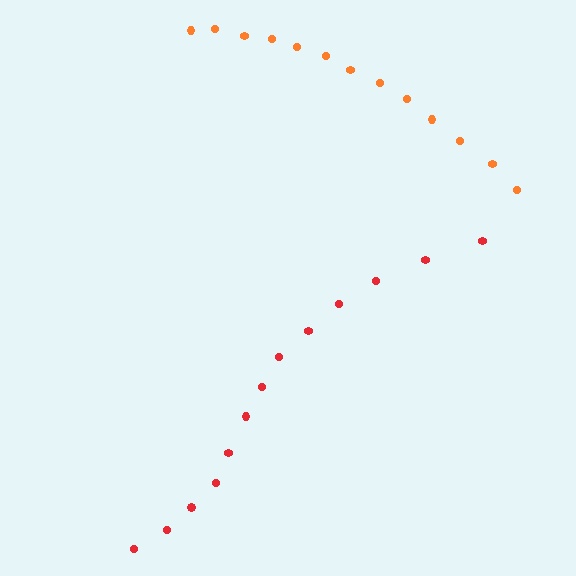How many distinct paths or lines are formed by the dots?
There are 2 distinct paths.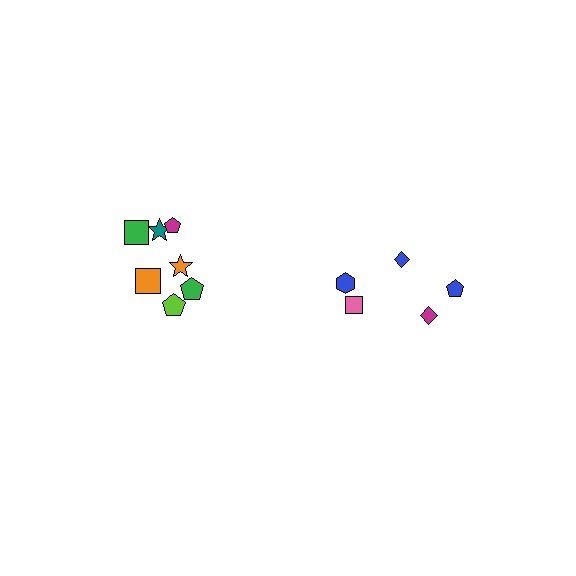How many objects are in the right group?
There are 5 objects.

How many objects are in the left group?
There are 7 objects.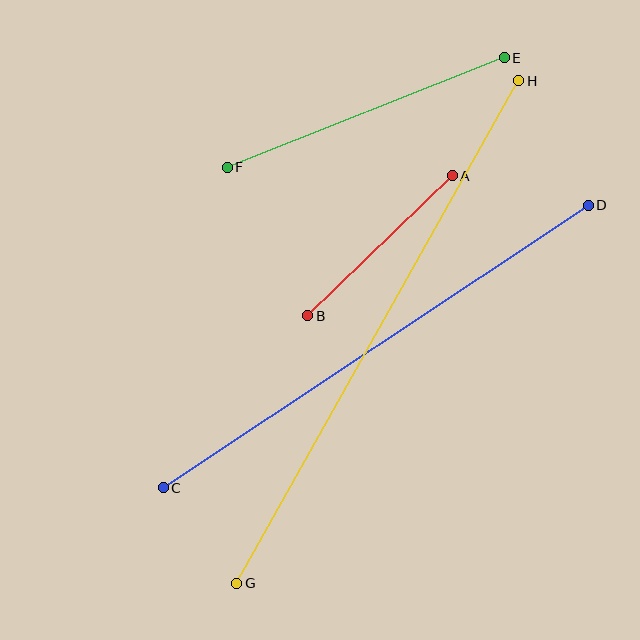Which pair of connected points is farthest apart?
Points G and H are farthest apart.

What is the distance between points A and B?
The distance is approximately 201 pixels.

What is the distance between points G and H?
The distance is approximately 576 pixels.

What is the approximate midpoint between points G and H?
The midpoint is at approximately (378, 332) pixels.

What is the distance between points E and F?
The distance is approximately 298 pixels.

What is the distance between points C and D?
The distance is approximately 510 pixels.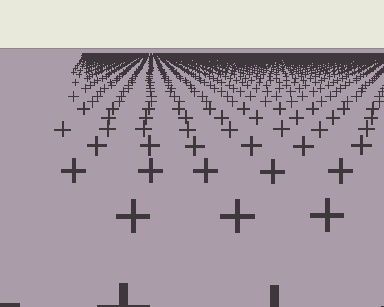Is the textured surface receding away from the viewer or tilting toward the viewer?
The surface is receding away from the viewer. Texture elements get smaller and denser toward the top.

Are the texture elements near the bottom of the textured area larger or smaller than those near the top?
Larger. Near the bottom, elements are closer to the viewer and appear at a bigger on-screen size.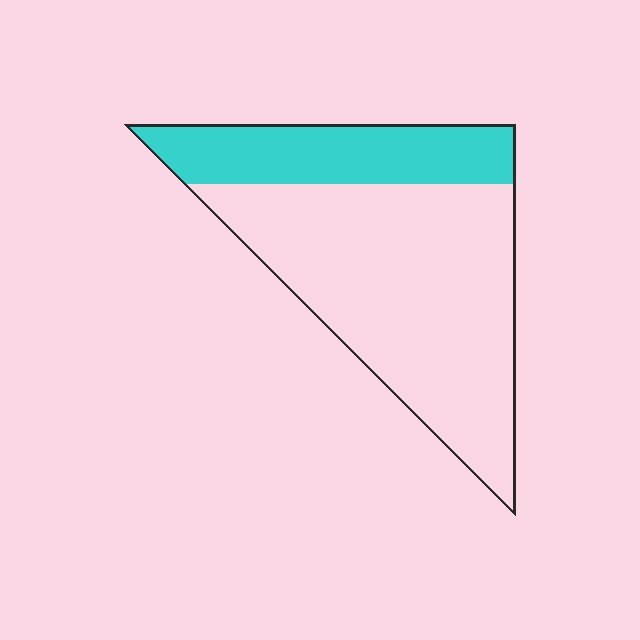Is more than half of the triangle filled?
No.